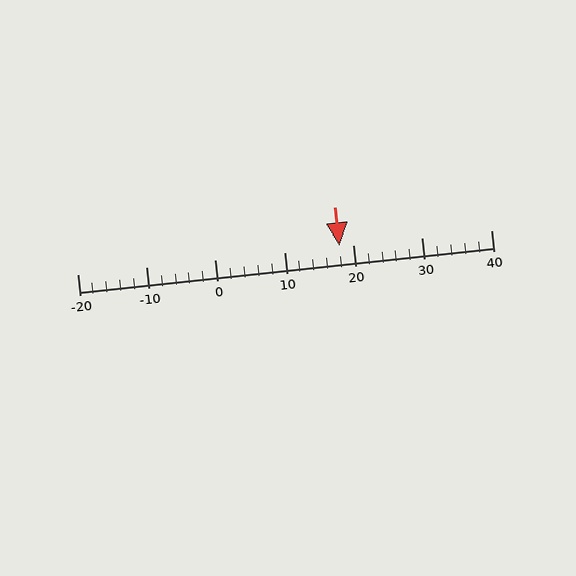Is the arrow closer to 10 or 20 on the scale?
The arrow is closer to 20.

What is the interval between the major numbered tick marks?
The major tick marks are spaced 10 units apart.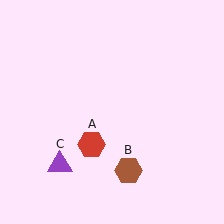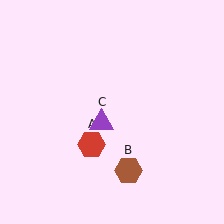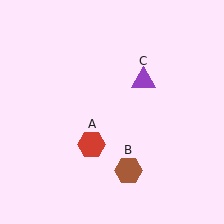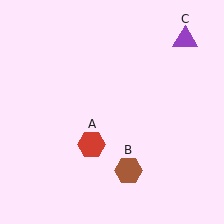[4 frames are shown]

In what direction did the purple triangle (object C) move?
The purple triangle (object C) moved up and to the right.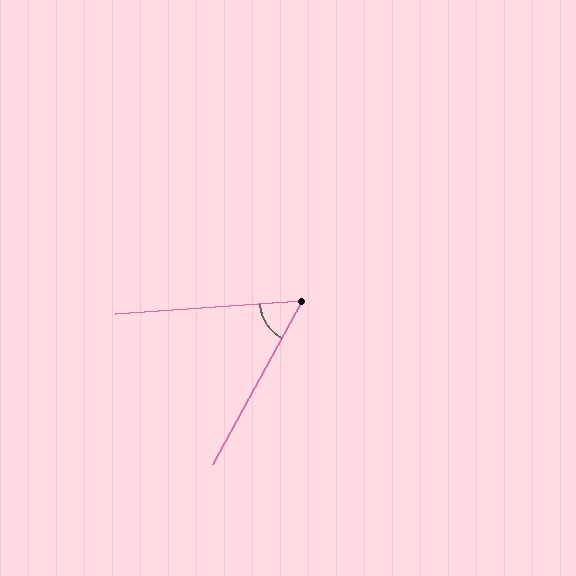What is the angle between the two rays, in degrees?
Approximately 57 degrees.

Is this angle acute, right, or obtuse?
It is acute.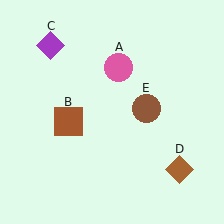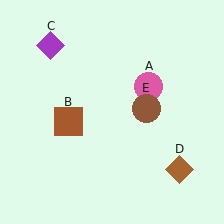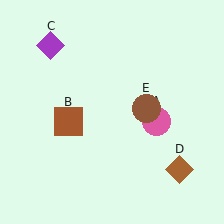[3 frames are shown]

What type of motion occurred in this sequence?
The pink circle (object A) rotated clockwise around the center of the scene.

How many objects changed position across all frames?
1 object changed position: pink circle (object A).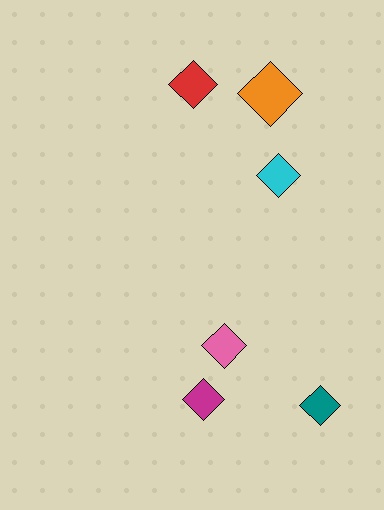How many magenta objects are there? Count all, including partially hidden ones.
There is 1 magenta object.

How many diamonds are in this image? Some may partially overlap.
There are 6 diamonds.